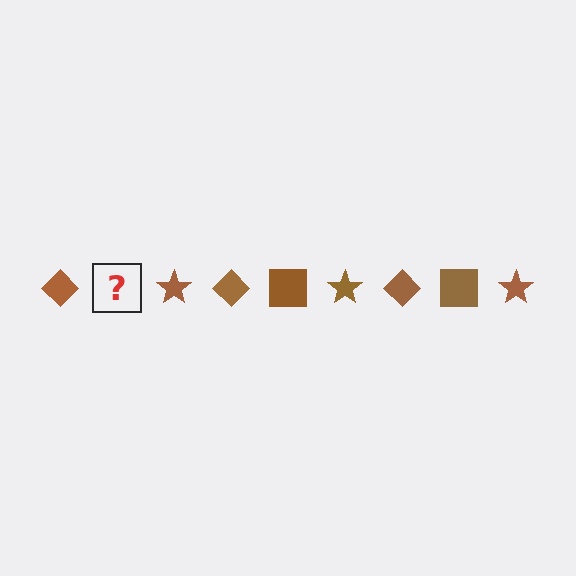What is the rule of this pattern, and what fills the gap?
The rule is that the pattern cycles through diamond, square, star shapes in brown. The gap should be filled with a brown square.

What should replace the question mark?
The question mark should be replaced with a brown square.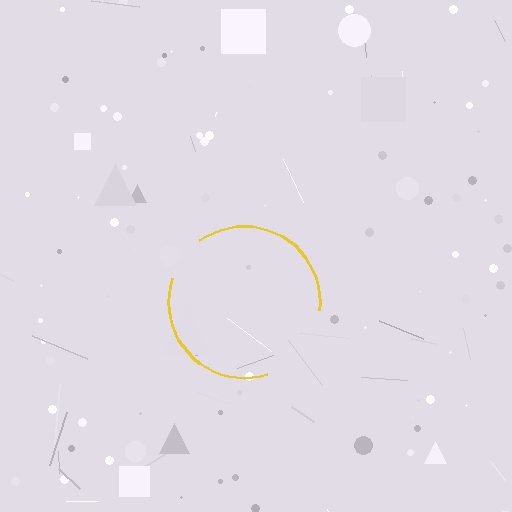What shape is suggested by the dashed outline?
The dashed outline suggests a circle.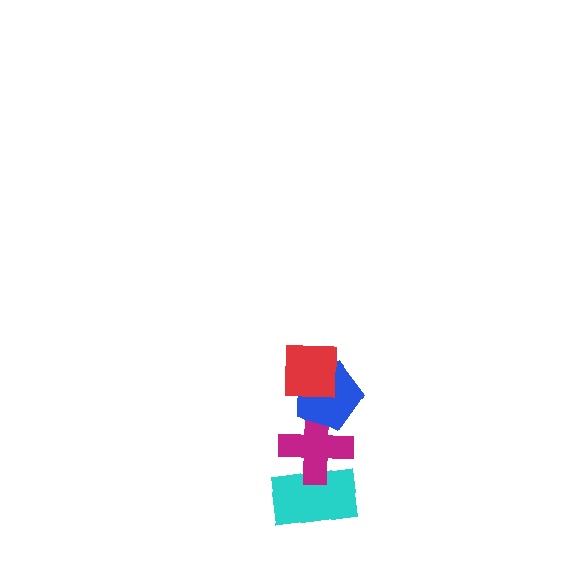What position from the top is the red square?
The red square is 1st from the top.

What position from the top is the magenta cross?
The magenta cross is 3rd from the top.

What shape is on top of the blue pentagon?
The red square is on top of the blue pentagon.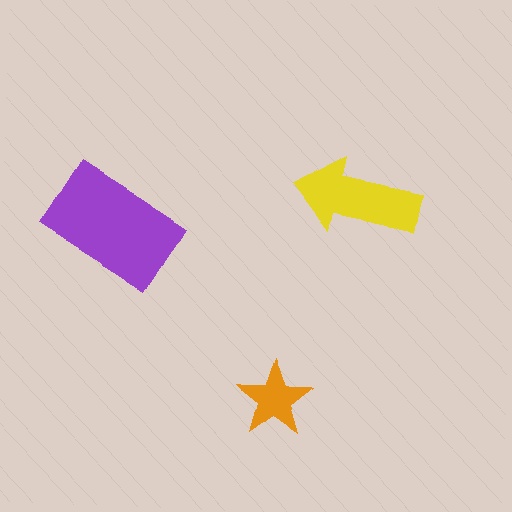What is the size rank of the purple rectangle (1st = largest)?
1st.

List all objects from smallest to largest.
The orange star, the yellow arrow, the purple rectangle.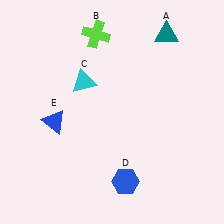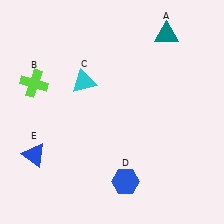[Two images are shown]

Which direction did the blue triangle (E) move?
The blue triangle (E) moved down.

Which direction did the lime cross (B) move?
The lime cross (B) moved left.